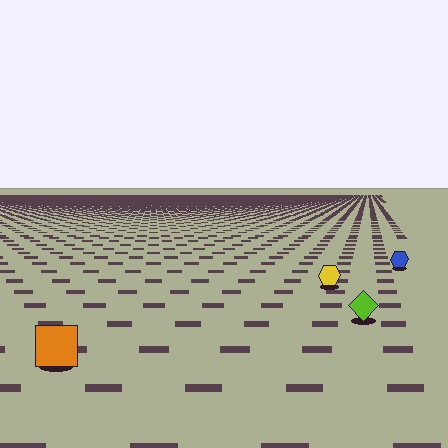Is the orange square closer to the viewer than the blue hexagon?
Yes. The orange square is closer — you can tell from the texture gradient: the ground texture is coarser near it.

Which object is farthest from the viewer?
The blue hexagon is farthest from the viewer. It appears smaller and the ground texture around it is denser.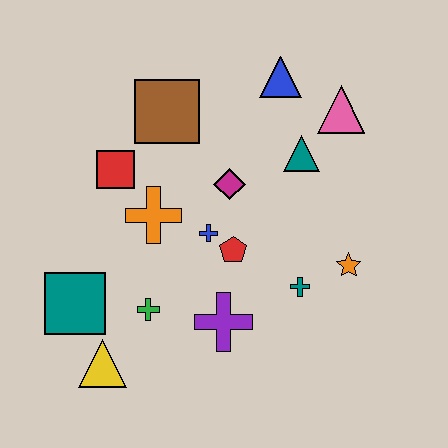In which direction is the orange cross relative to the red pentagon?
The orange cross is to the left of the red pentagon.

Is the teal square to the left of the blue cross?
Yes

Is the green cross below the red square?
Yes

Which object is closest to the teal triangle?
The pink triangle is closest to the teal triangle.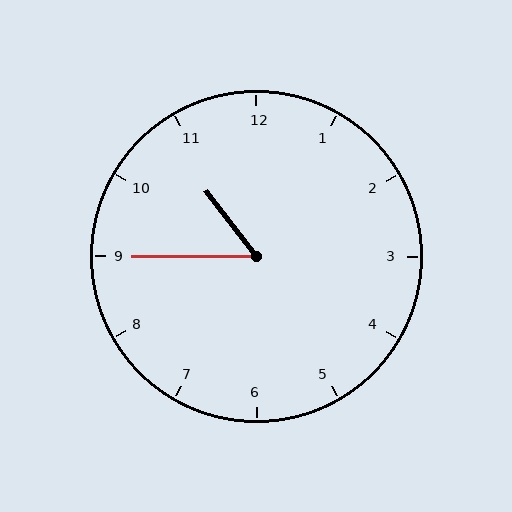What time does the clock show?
10:45.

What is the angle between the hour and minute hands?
Approximately 52 degrees.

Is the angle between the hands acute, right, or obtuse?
It is acute.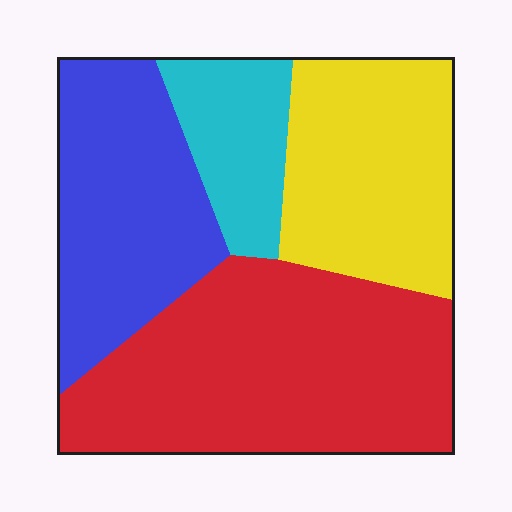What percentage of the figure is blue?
Blue covers roughly 25% of the figure.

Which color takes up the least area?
Cyan, at roughly 10%.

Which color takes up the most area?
Red, at roughly 40%.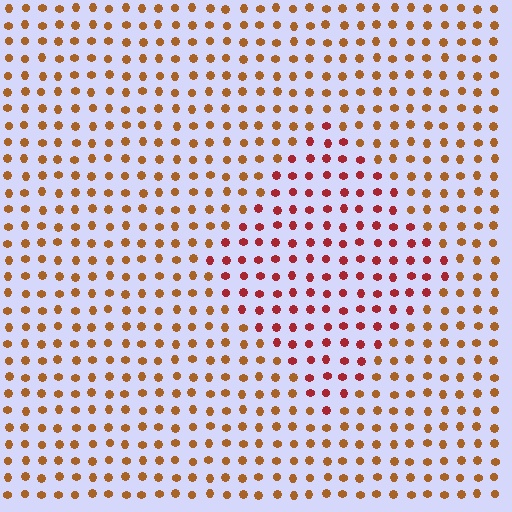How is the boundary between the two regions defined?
The boundary is defined purely by a slight shift in hue (about 33 degrees). Spacing, size, and orientation are identical on both sides.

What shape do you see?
I see a diamond.